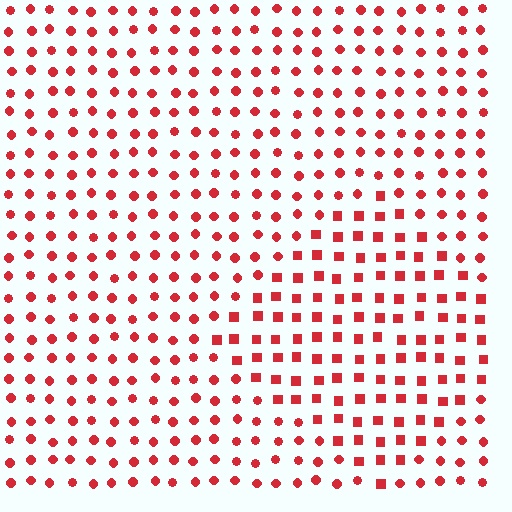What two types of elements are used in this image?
The image uses squares inside the diamond region and circles outside it.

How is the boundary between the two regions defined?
The boundary is defined by a change in element shape: squares inside vs. circles outside. All elements share the same color and spacing.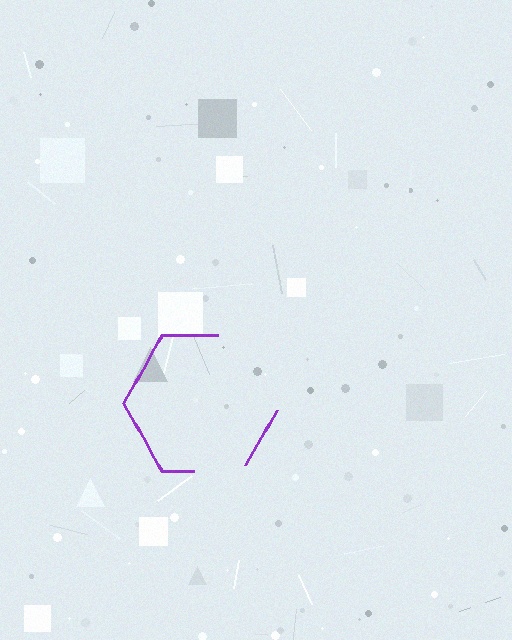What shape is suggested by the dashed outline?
The dashed outline suggests a hexagon.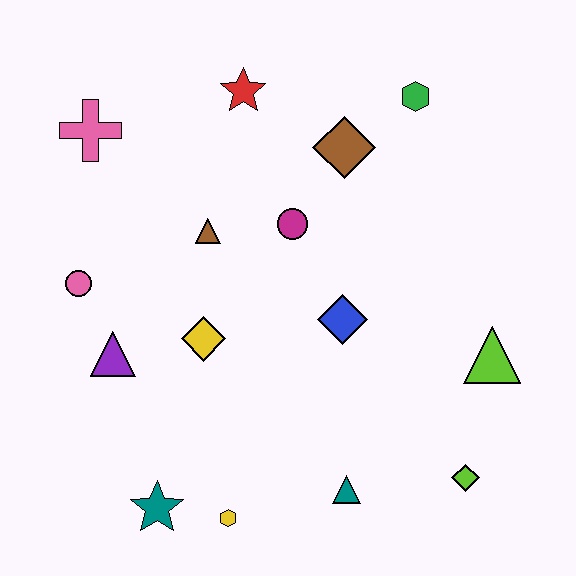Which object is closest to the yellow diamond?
The purple triangle is closest to the yellow diamond.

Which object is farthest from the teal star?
The green hexagon is farthest from the teal star.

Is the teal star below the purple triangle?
Yes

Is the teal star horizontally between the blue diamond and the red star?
No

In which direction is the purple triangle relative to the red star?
The purple triangle is below the red star.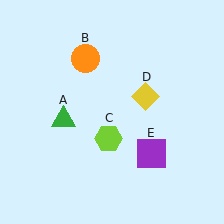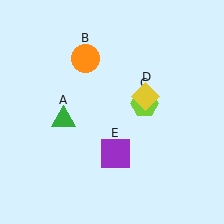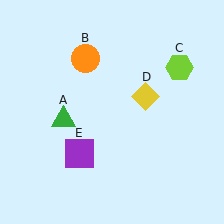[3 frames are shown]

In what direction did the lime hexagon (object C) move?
The lime hexagon (object C) moved up and to the right.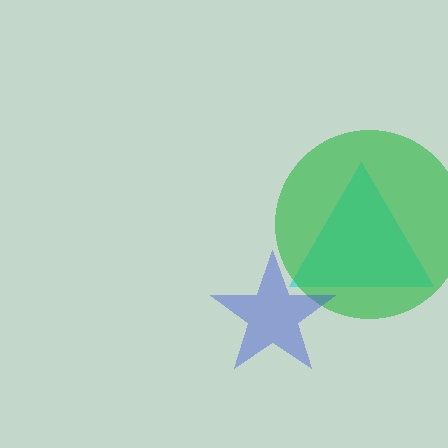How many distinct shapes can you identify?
There are 3 distinct shapes: a cyan triangle, a green circle, a blue star.